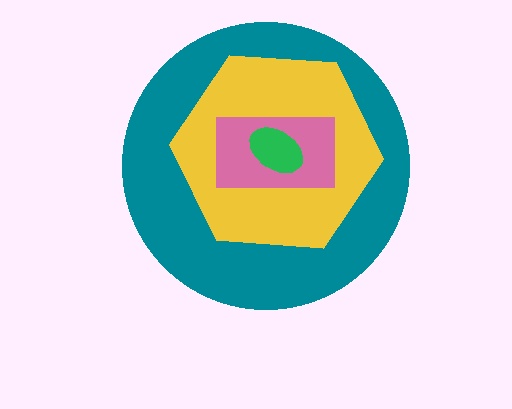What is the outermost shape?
The teal circle.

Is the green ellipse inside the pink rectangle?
Yes.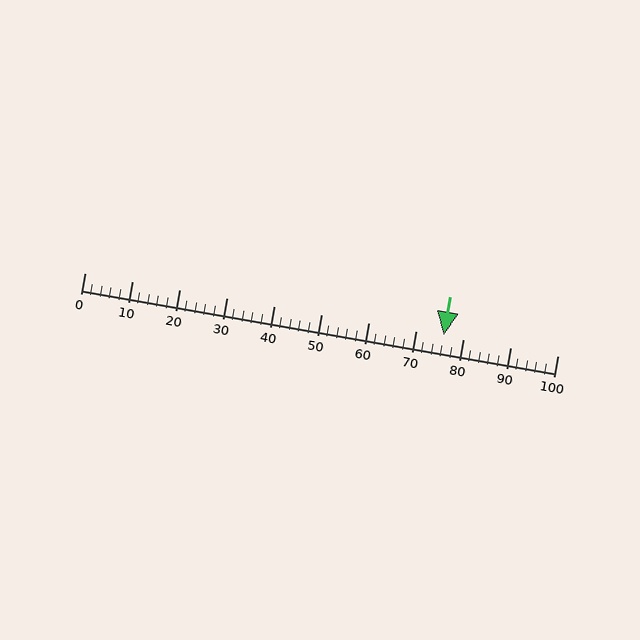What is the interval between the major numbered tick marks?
The major tick marks are spaced 10 units apart.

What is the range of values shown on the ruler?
The ruler shows values from 0 to 100.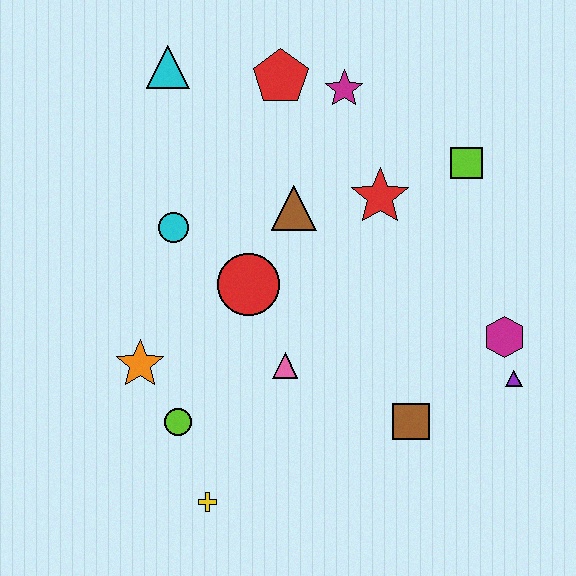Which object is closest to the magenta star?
The red pentagon is closest to the magenta star.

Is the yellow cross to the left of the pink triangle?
Yes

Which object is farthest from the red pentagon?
The yellow cross is farthest from the red pentagon.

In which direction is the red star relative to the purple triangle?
The red star is above the purple triangle.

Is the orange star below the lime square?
Yes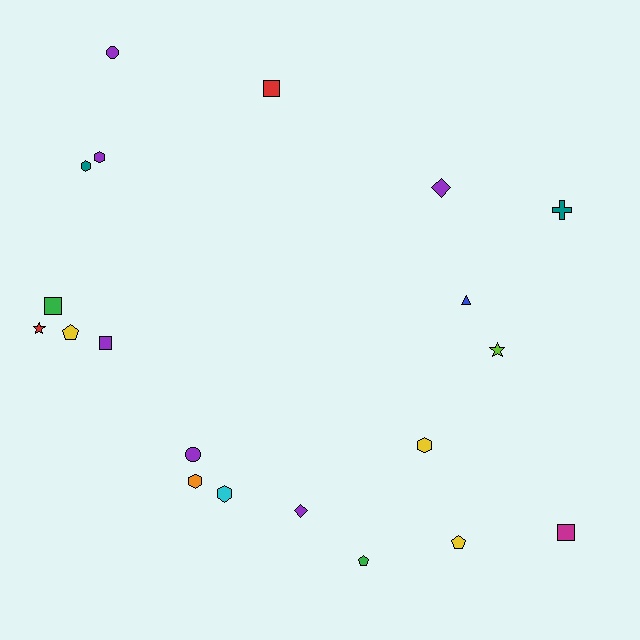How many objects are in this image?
There are 20 objects.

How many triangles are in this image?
There is 1 triangle.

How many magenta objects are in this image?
There is 1 magenta object.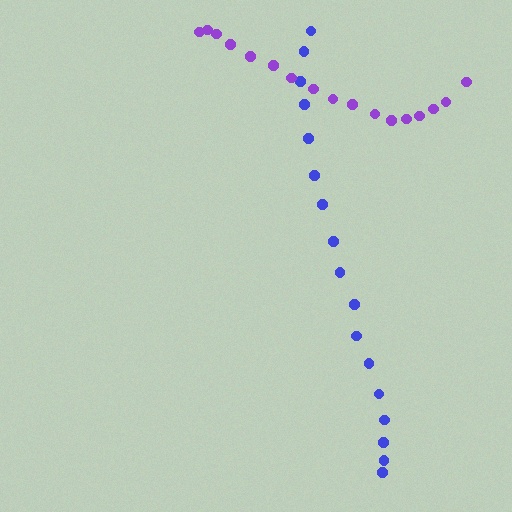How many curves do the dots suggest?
There are 2 distinct paths.